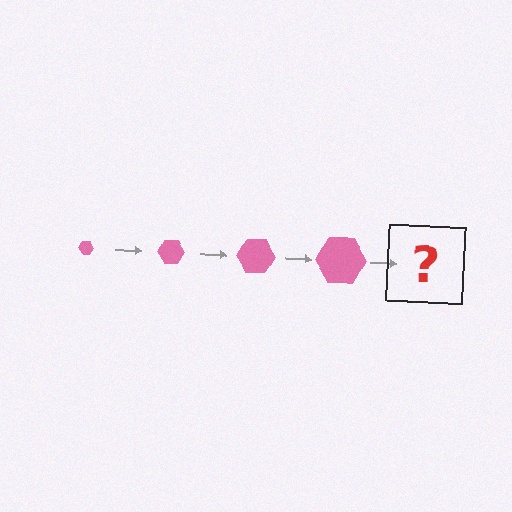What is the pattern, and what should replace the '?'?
The pattern is that the hexagon gets progressively larger each step. The '?' should be a pink hexagon, larger than the previous one.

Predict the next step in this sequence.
The next step is a pink hexagon, larger than the previous one.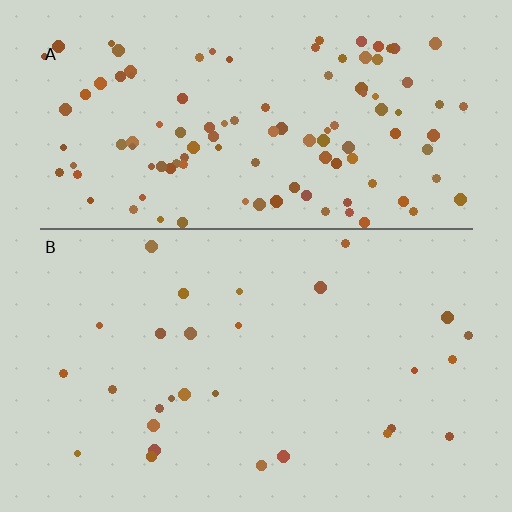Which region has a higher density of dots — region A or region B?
A (the top).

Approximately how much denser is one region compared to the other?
Approximately 4.1× — region A over region B.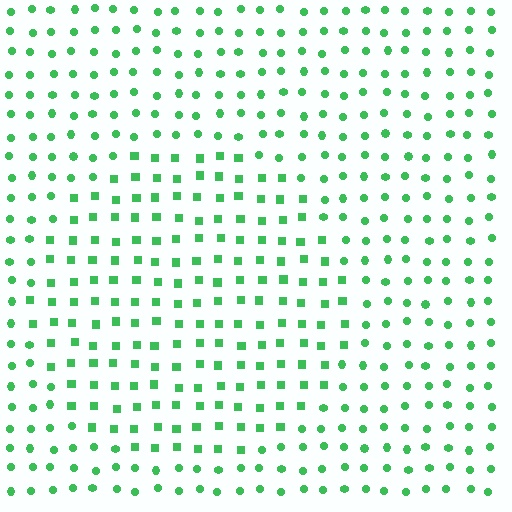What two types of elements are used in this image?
The image uses squares inside the circle region and circles outside it.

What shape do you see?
I see a circle.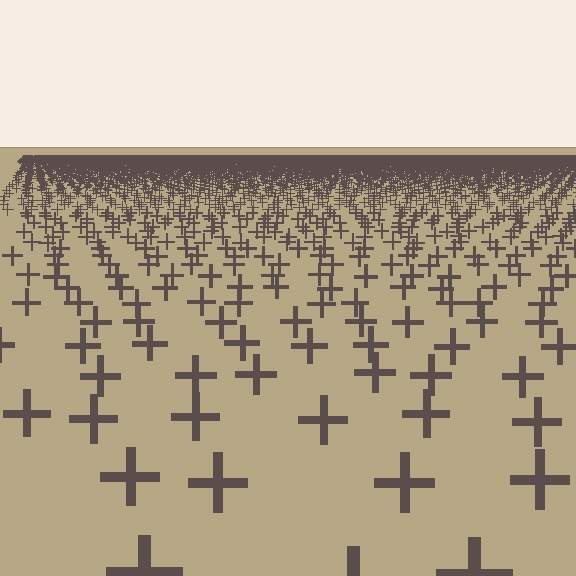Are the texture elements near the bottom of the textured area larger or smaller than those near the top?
Larger. Near the bottom, elements are closer to the viewer and appear at a bigger on-screen size.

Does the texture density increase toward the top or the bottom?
Density increases toward the top.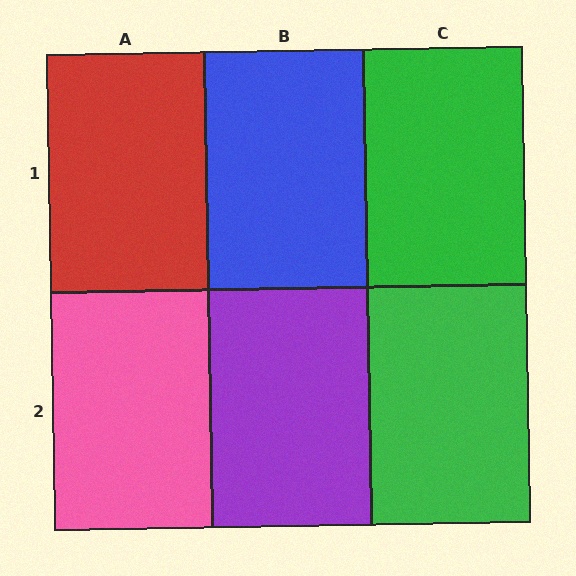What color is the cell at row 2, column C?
Green.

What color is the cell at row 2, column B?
Purple.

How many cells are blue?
1 cell is blue.